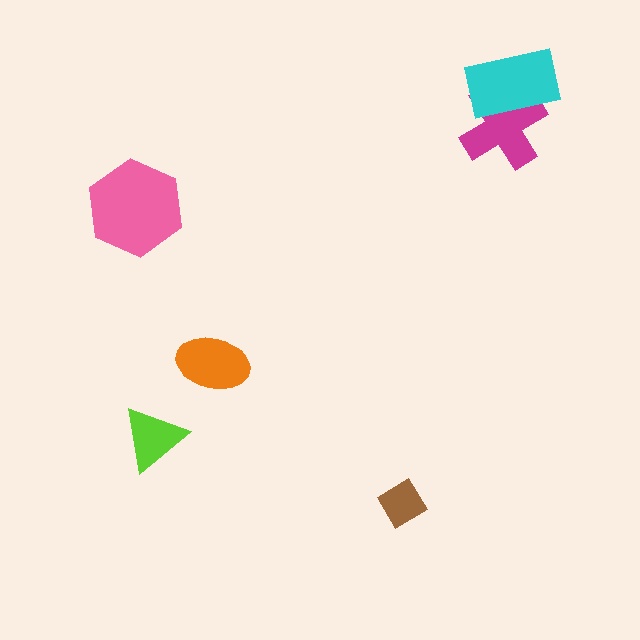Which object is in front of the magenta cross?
The cyan rectangle is in front of the magenta cross.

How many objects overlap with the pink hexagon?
0 objects overlap with the pink hexagon.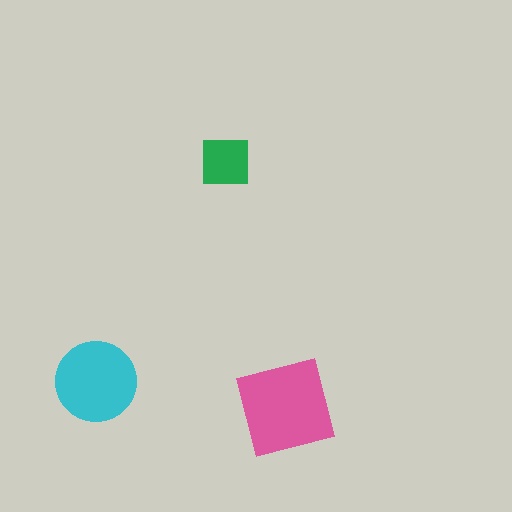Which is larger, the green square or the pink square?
The pink square.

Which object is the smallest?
The green square.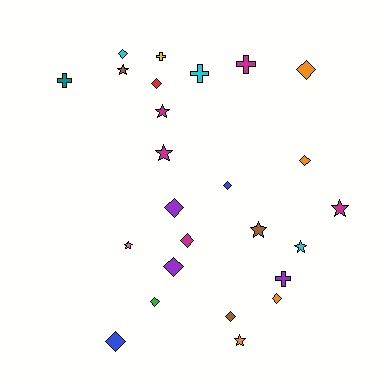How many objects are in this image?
There are 25 objects.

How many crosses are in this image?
There are 5 crosses.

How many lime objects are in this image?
There are no lime objects.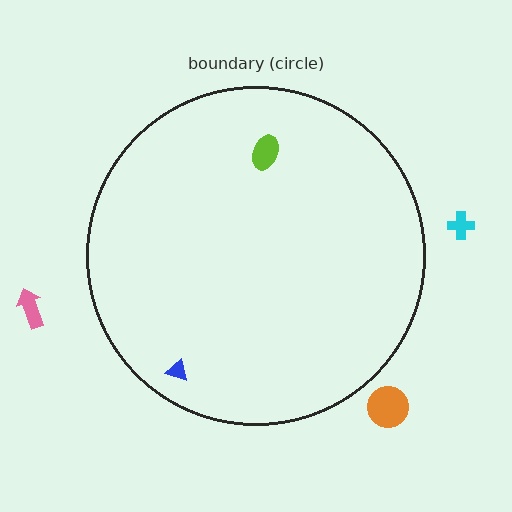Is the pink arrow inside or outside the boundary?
Outside.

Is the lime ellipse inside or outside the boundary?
Inside.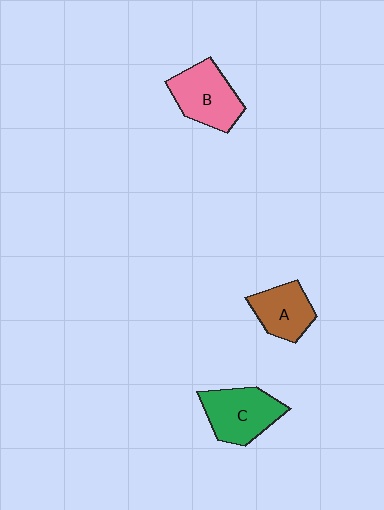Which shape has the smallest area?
Shape A (brown).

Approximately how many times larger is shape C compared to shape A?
Approximately 1.3 times.